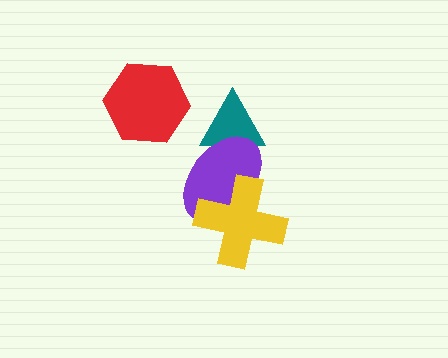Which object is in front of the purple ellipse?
The yellow cross is in front of the purple ellipse.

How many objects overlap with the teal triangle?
1 object overlaps with the teal triangle.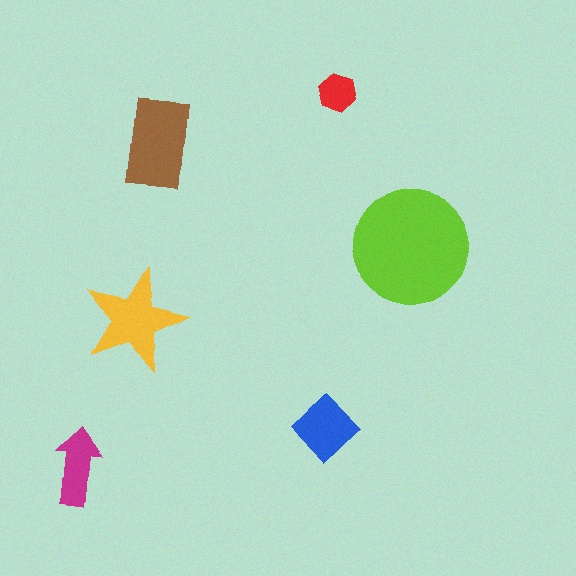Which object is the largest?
The lime circle.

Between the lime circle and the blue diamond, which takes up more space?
The lime circle.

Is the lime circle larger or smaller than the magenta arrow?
Larger.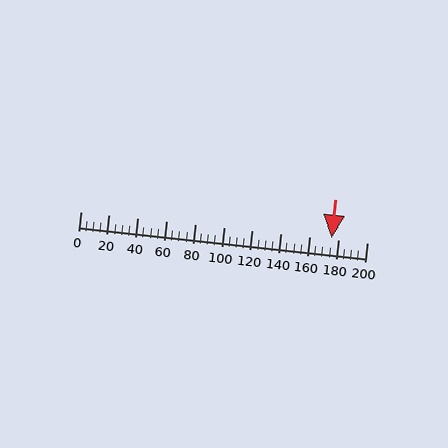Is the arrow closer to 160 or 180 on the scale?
The arrow is closer to 180.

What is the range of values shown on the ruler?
The ruler shows values from 0 to 200.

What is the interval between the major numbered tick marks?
The major tick marks are spaced 20 units apart.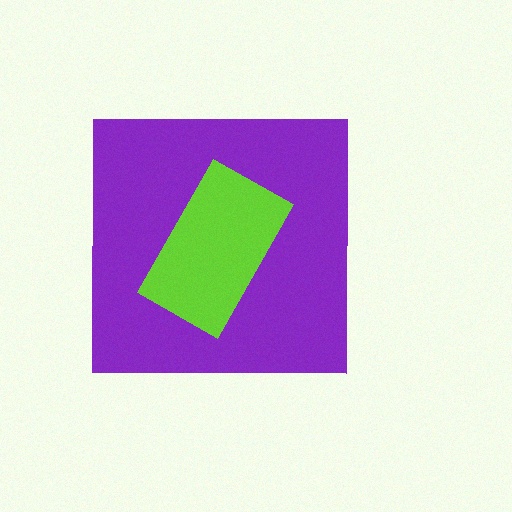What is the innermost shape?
The lime rectangle.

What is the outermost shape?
The purple square.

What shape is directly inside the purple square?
The lime rectangle.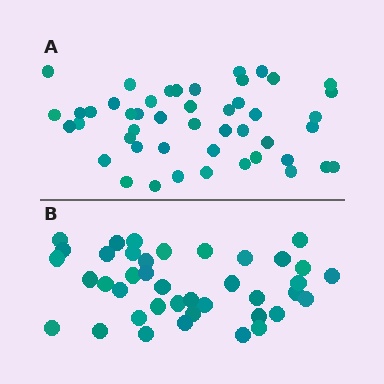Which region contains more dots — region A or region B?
Region A (the top region) has more dots.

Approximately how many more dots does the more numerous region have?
Region A has roughly 8 or so more dots than region B.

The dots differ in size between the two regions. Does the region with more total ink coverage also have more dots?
No. Region B has more total ink coverage because its dots are larger, but region A actually contains more individual dots. Total area can be misleading — the number of items is what matters here.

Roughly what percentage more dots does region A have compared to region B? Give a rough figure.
About 20% more.